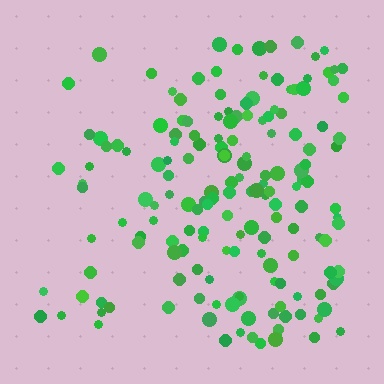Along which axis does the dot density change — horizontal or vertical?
Horizontal.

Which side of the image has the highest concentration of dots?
The right.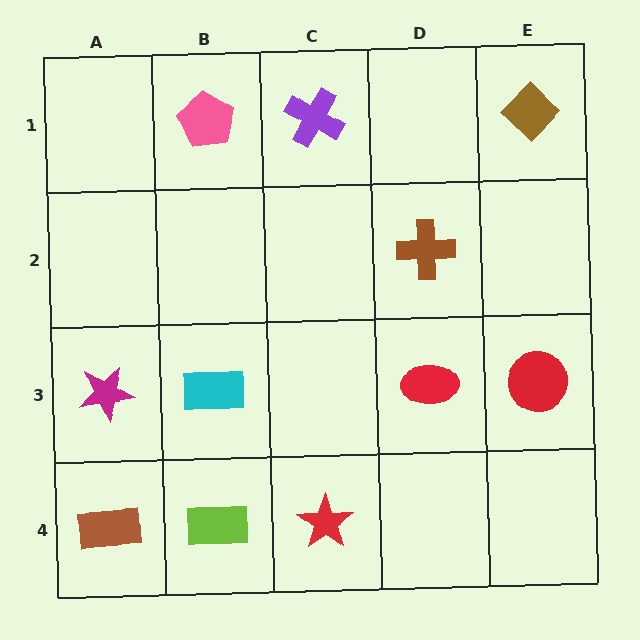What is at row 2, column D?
A brown cross.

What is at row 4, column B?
A lime rectangle.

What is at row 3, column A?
A magenta star.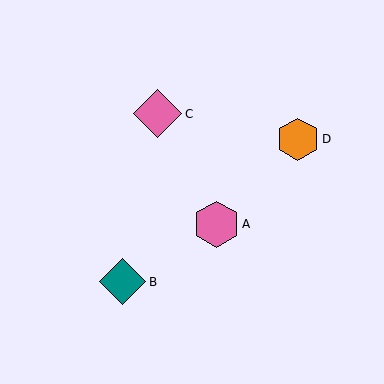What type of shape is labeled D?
Shape D is an orange hexagon.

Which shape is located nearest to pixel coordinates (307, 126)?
The orange hexagon (labeled D) at (298, 139) is nearest to that location.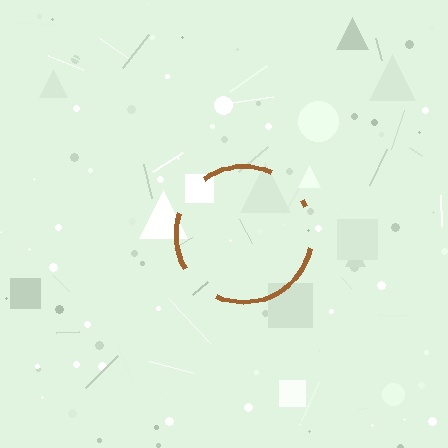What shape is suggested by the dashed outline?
The dashed outline suggests a circle.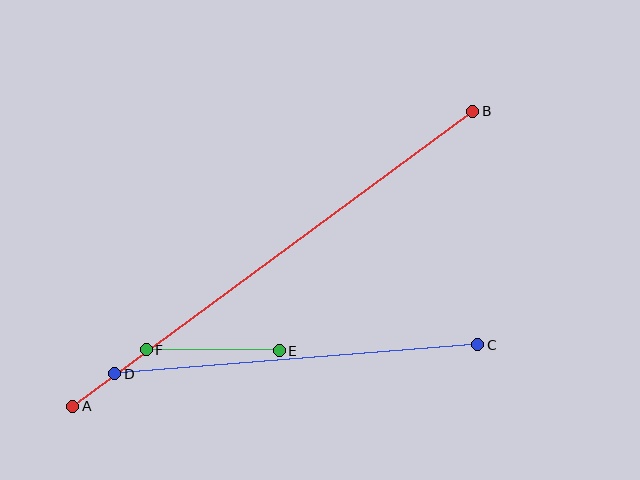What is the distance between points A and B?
The distance is approximately 497 pixels.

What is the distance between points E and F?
The distance is approximately 133 pixels.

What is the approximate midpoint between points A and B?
The midpoint is at approximately (273, 259) pixels.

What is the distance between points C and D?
The distance is approximately 364 pixels.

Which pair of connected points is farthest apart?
Points A and B are farthest apart.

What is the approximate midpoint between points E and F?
The midpoint is at approximately (213, 350) pixels.